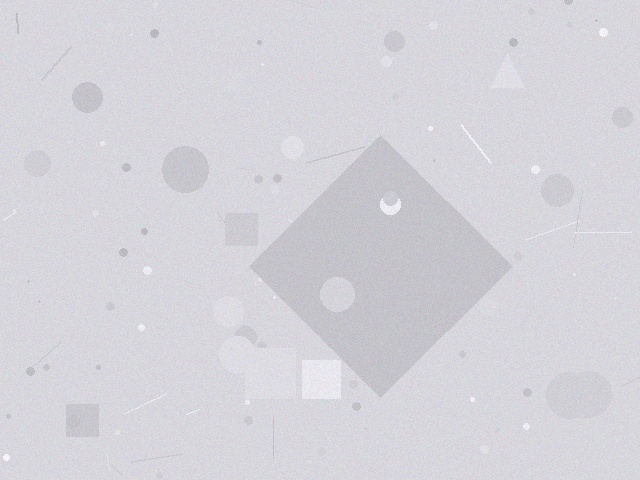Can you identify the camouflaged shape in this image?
The camouflaged shape is a diamond.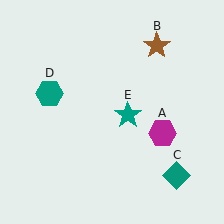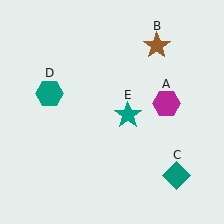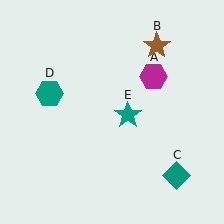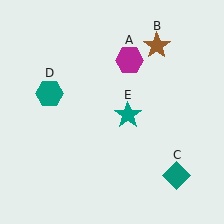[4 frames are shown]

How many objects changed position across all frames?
1 object changed position: magenta hexagon (object A).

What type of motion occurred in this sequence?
The magenta hexagon (object A) rotated counterclockwise around the center of the scene.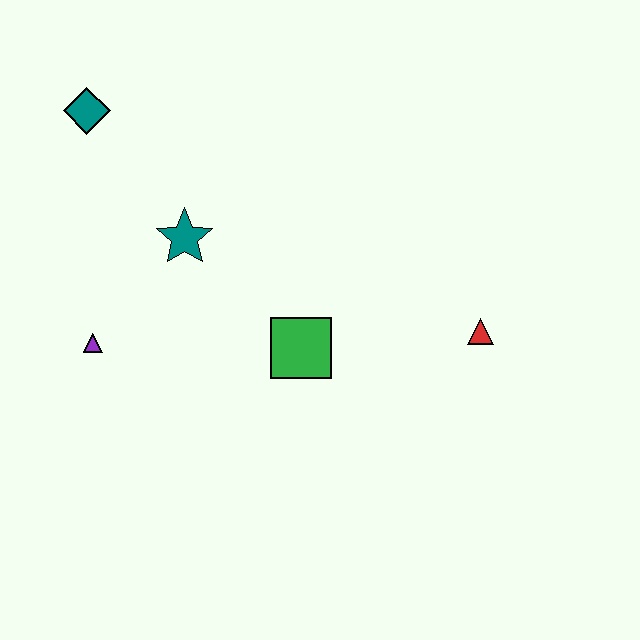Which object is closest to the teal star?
The purple triangle is closest to the teal star.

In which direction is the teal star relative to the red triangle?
The teal star is to the left of the red triangle.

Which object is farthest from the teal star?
The red triangle is farthest from the teal star.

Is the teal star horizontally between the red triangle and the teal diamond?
Yes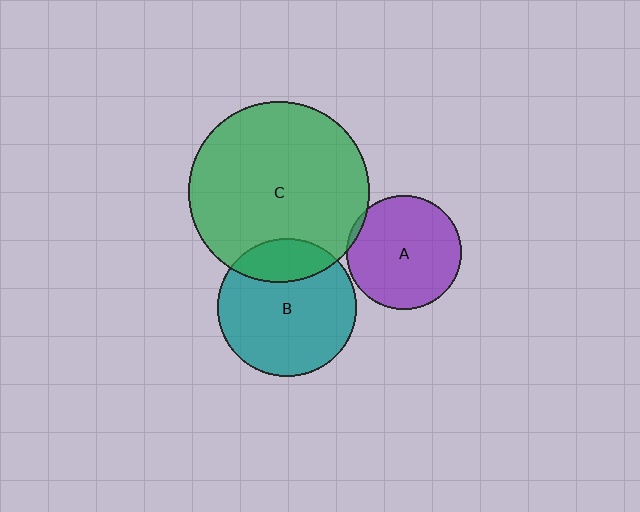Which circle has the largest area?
Circle C (green).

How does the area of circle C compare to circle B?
Approximately 1.7 times.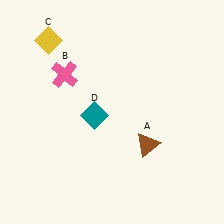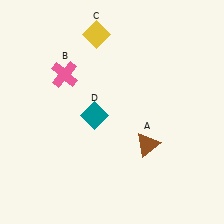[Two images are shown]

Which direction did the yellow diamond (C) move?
The yellow diamond (C) moved right.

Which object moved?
The yellow diamond (C) moved right.